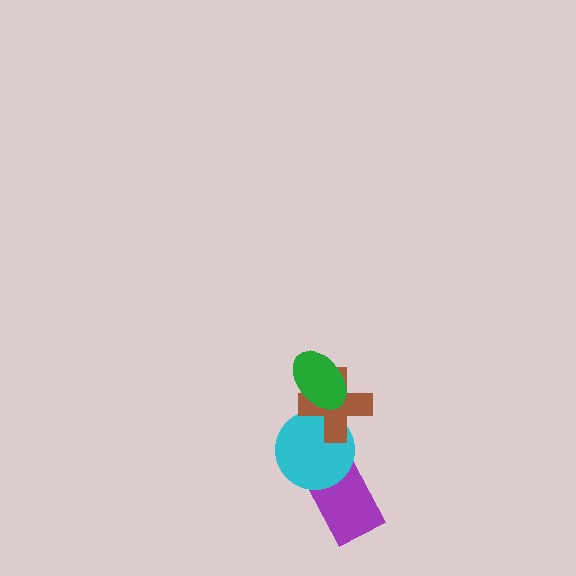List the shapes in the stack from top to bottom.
From top to bottom: the green ellipse, the brown cross, the cyan circle, the purple rectangle.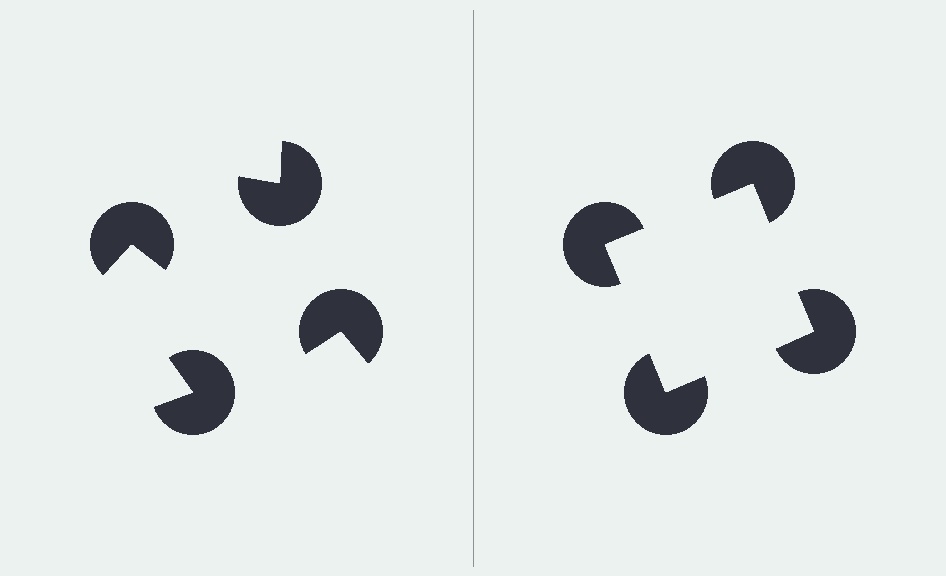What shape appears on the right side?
An illusory square.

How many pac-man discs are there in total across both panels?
8 — 4 on each side.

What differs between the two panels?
The pac-man discs are positioned identically on both sides; only the wedge orientations differ. On the right they align to a square; on the left they are misaligned.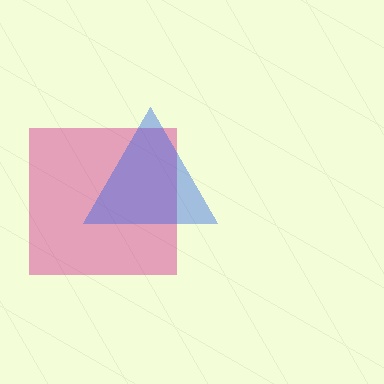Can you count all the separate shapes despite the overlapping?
Yes, there are 2 separate shapes.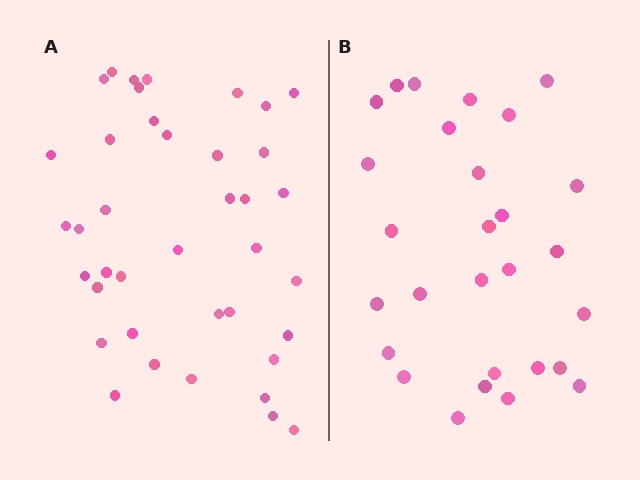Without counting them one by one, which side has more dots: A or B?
Region A (the left region) has more dots.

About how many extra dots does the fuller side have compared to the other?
Region A has roughly 12 or so more dots than region B.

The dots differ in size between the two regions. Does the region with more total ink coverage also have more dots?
No. Region B has more total ink coverage because its dots are larger, but region A actually contains more individual dots. Total area can be misleading — the number of items is what matters here.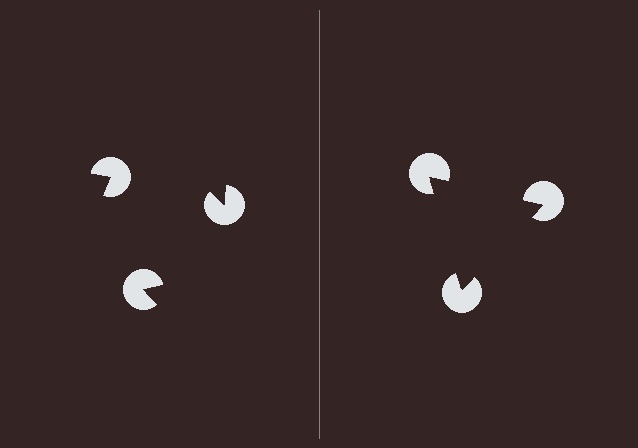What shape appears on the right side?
An illusory triangle.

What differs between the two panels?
The pac-man discs are positioned identically on both sides; only the wedge orientations differ. On the right they align to a triangle; on the left they are misaligned.